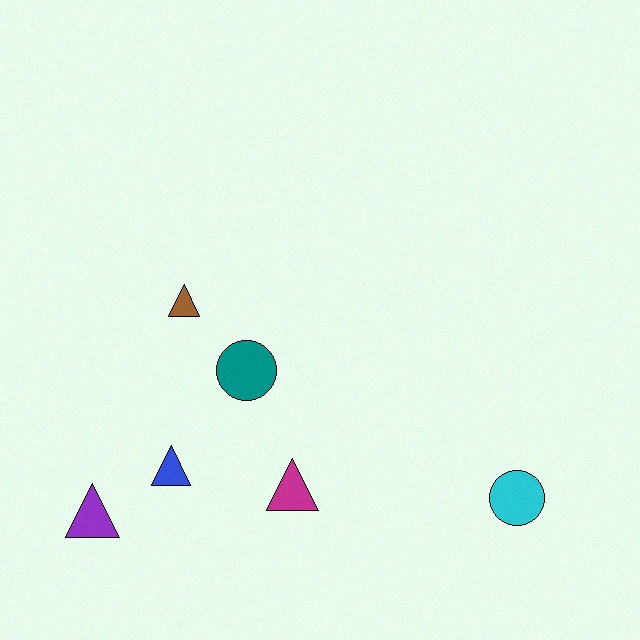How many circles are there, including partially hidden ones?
There are 2 circles.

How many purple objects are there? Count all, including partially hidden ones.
There is 1 purple object.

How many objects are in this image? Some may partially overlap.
There are 6 objects.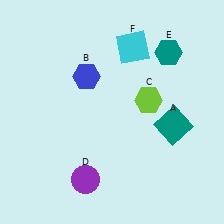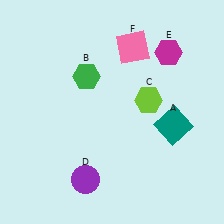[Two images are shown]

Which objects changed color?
B changed from blue to green. E changed from teal to magenta. F changed from cyan to pink.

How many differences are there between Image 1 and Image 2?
There are 3 differences between the two images.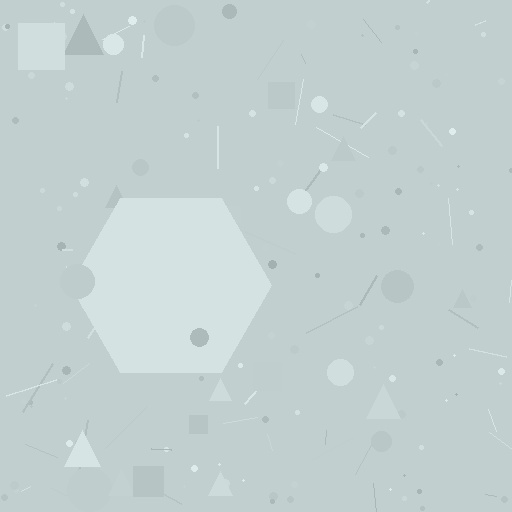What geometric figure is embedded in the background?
A hexagon is embedded in the background.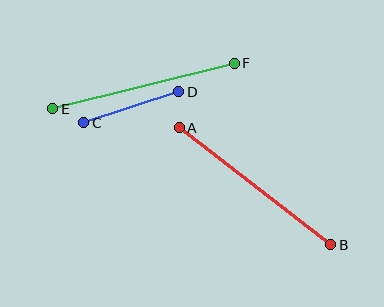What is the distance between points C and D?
The distance is approximately 100 pixels.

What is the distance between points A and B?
The distance is approximately 192 pixels.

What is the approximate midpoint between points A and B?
The midpoint is at approximately (255, 186) pixels.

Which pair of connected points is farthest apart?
Points A and B are farthest apart.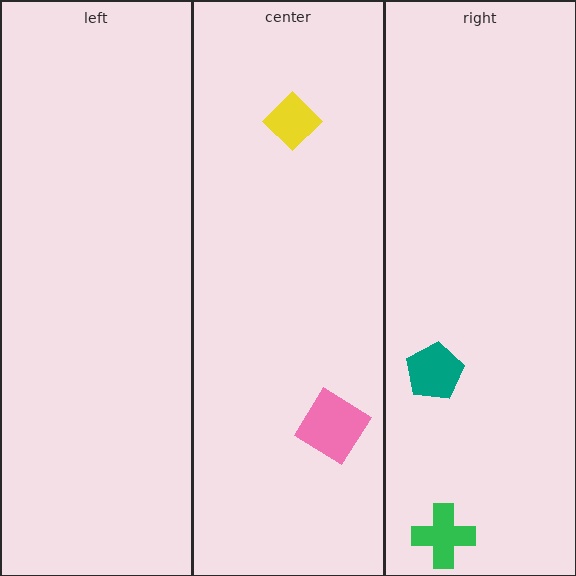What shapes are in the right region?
The teal pentagon, the green cross.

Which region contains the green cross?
The right region.